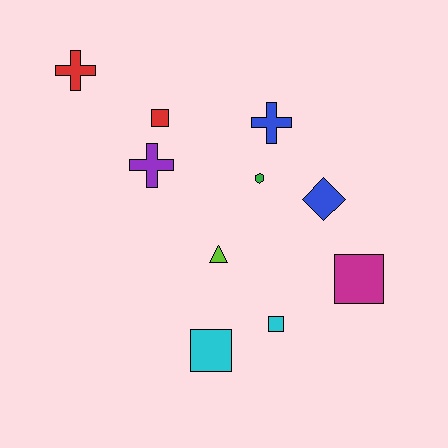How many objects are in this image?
There are 10 objects.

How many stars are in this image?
There are no stars.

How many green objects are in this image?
There is 1 green object.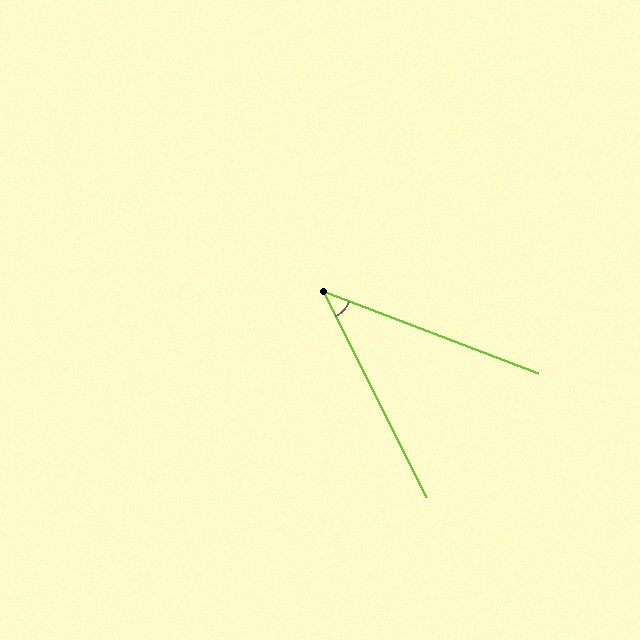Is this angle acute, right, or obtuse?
It is acute.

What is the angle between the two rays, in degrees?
Approximately 43 degrees.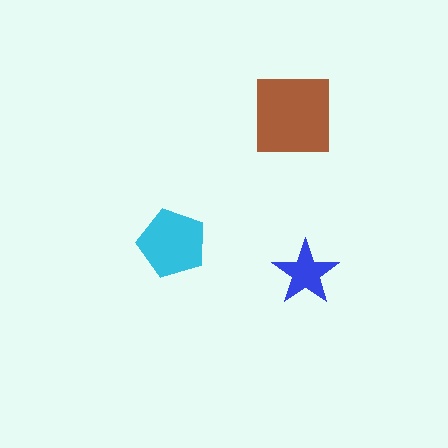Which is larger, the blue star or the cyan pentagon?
The cyan pentagon.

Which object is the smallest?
The blue star.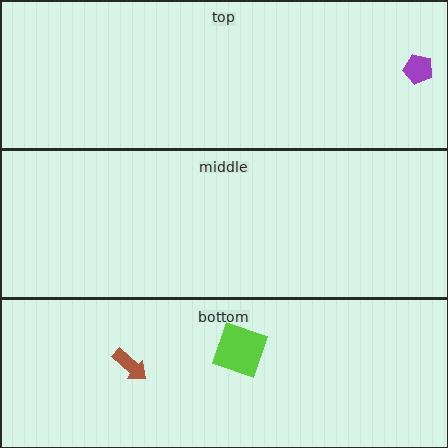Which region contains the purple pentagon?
The top region.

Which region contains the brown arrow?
The bottom region.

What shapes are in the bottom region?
The lime square, the brown arrow.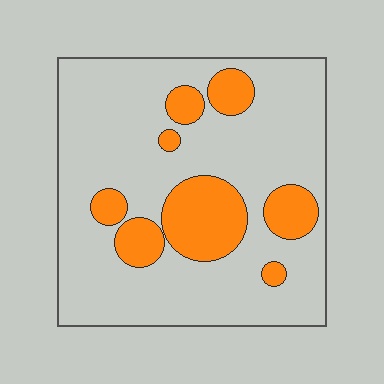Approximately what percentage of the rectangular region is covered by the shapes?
Approximately 20%.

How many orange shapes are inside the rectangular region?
8.